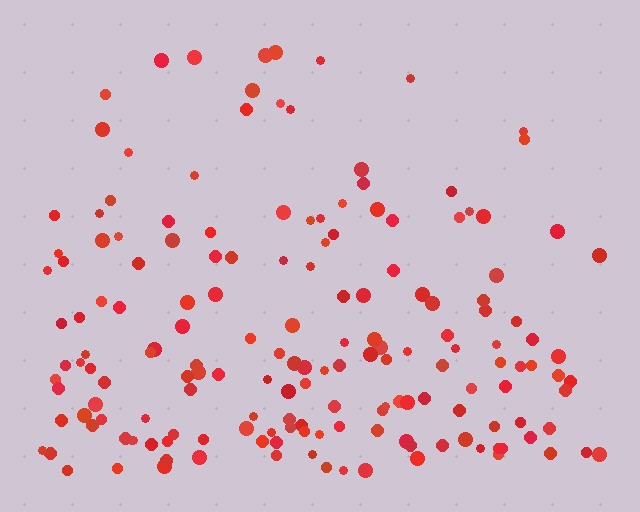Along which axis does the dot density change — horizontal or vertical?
Vertical.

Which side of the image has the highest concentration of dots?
The bottom.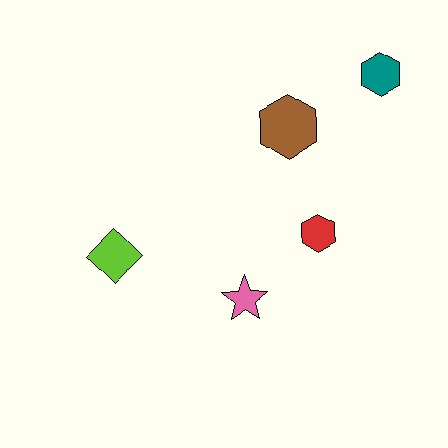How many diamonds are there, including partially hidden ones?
There is 1 diamond.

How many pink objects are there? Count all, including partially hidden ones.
There is 1 pink object.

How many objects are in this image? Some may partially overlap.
There are 5 objects.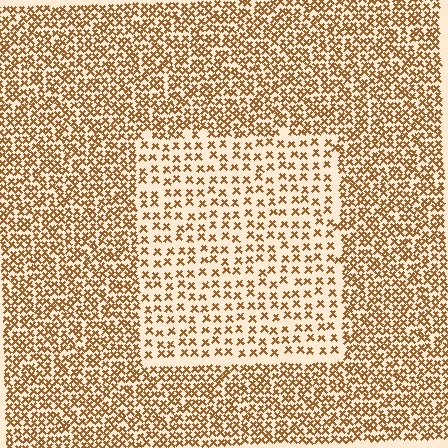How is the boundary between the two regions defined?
The boundary is defined by a change in element density (approximately 2.0x ratio). All elements are the same color, size, and shape.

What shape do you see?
I see a rectangle.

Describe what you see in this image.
The image contains small brown elements arranged at two different densities. A rectangle-shaped region is visible where the elements are less densely packed than the surrounding area.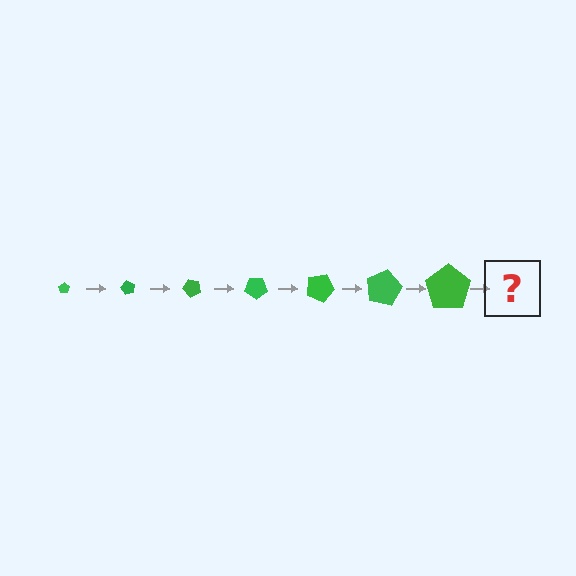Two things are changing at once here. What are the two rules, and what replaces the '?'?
The two rules are that the pentagon grows larger each step and it rotates 60 degrees each step. The '?' should be a pentagon, larger than the previous one and rotated 420 degrees from the start.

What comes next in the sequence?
The next element should be a pentagon, larger than the previous one and rotated 420 degrees from the start.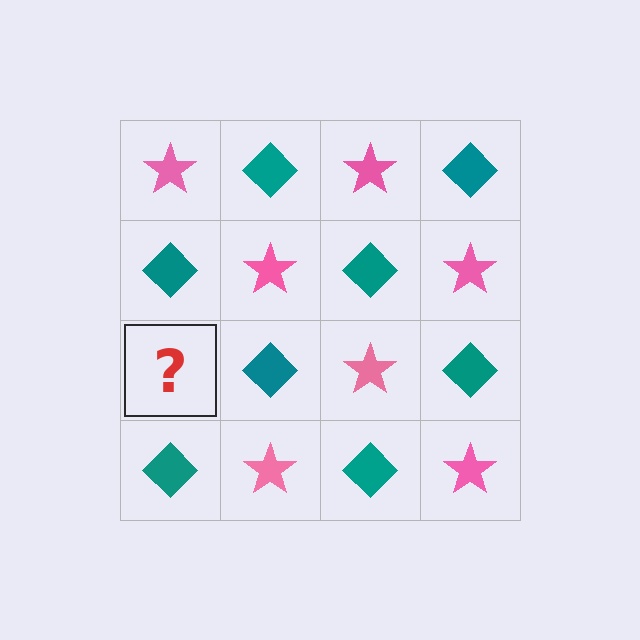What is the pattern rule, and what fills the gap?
The rule is that it alternates pink star and teal diamond in a checkerboard pattern. The gap should be filled with a pink star.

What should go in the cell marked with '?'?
The missing cell should contain a pink star.